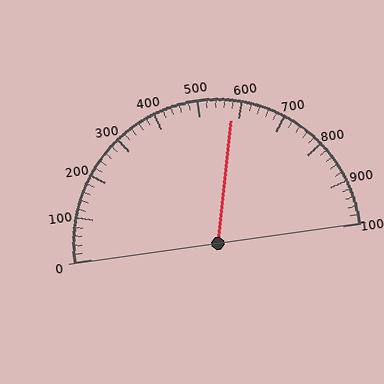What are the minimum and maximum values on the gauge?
The gauge ranges from 0 to 1000.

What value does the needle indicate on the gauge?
The needle indicates approximately 580.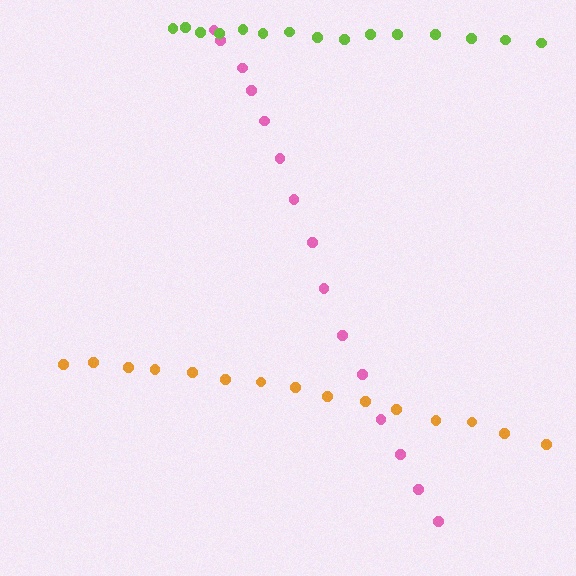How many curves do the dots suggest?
There are 3 distinct paths.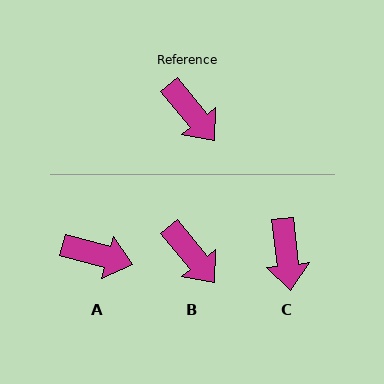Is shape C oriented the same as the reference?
No, it is off by about 33 degrees.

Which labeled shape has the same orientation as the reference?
B.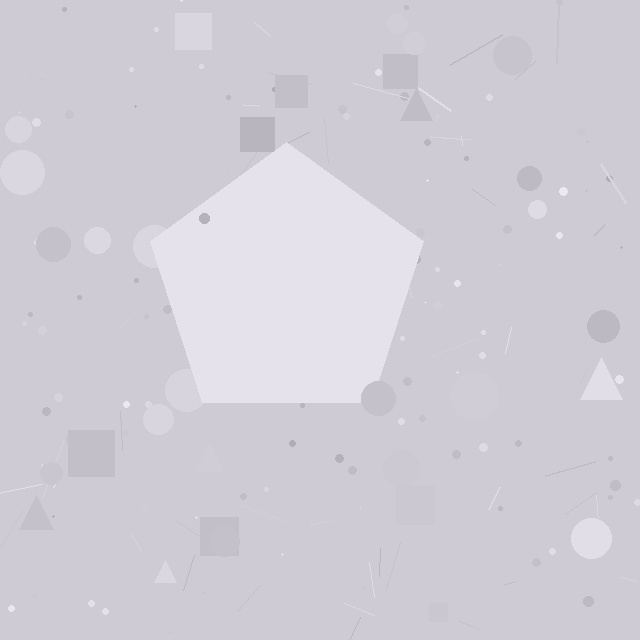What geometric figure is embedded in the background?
A pentagon is embedded in the background.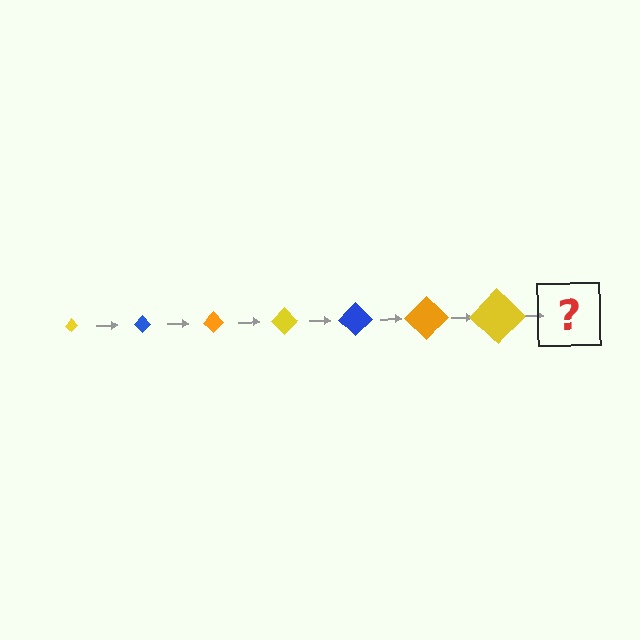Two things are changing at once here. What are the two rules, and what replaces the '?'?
The two rules are that the diamond grows larger each step and the color cycles through yellow, blue, and orange. The '?' should be a blue diamond, larger than the previous one.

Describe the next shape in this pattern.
It should be a blue diamond, larger than the previous one.